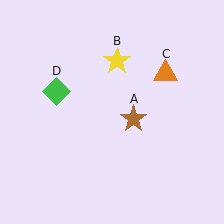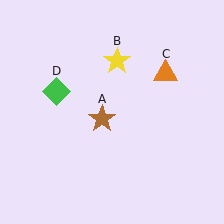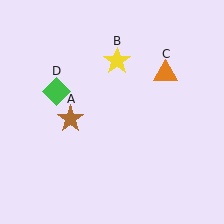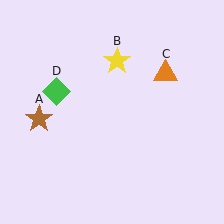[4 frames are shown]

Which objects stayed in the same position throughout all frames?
Yellow star (object B) and orange triangle (object C) and green diamond (object D) remained stationary.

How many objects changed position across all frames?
1 object changed position: brown star (object A).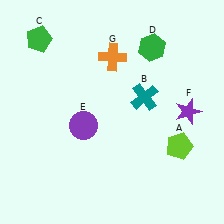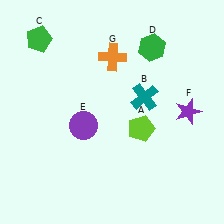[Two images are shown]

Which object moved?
The lime pentagon (A) moved left.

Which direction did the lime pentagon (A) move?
The lime pentagon (A) moved left.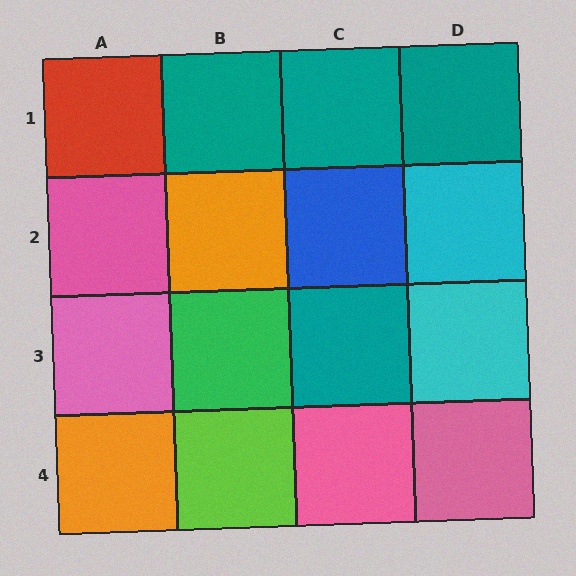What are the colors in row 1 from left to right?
Red, teal, teal, teal.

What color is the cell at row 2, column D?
Cyan.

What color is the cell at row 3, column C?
Teal.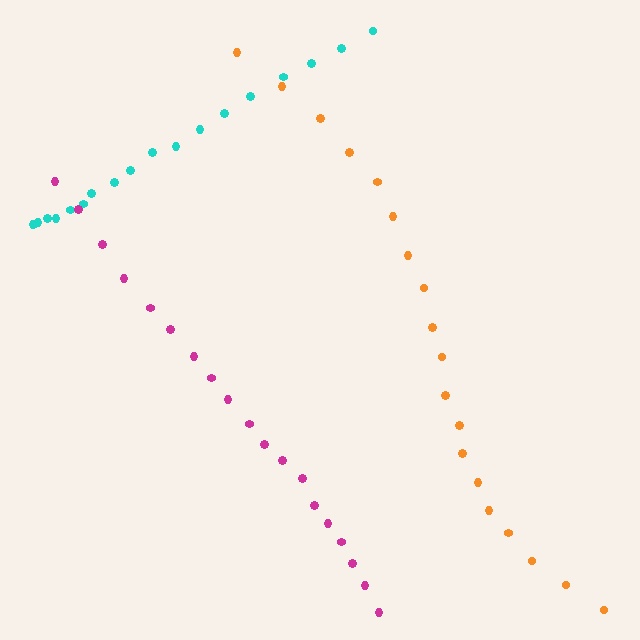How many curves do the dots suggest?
There are 3 distinct paths.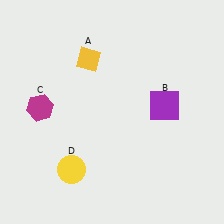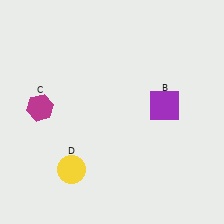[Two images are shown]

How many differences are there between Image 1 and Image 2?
There is 1 difference between the two images.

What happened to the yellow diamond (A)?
The yellow diamond (A) was removed in Image 2. It was in the top-left area of Image 1.